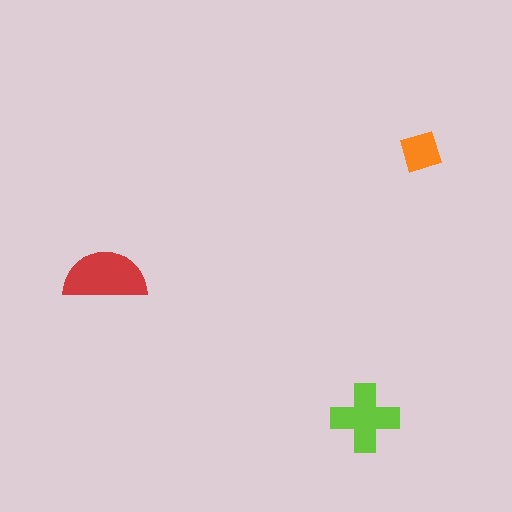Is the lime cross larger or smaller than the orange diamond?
Larger.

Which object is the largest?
The red semicircle.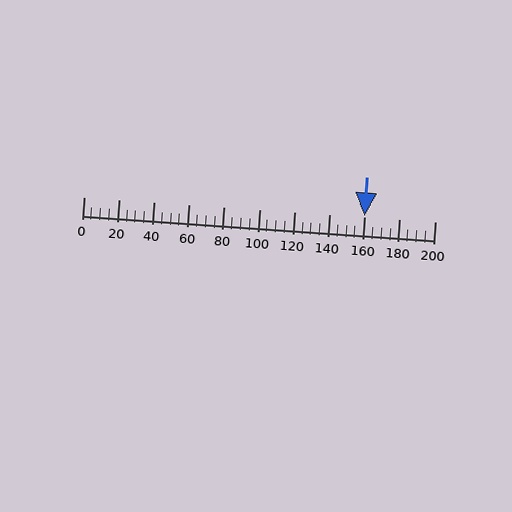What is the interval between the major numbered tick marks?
The major tick marks are spaced 20 units apart.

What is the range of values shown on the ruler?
The ruler shows values from 0 to 200.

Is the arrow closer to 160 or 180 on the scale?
The arrow is closer to 160.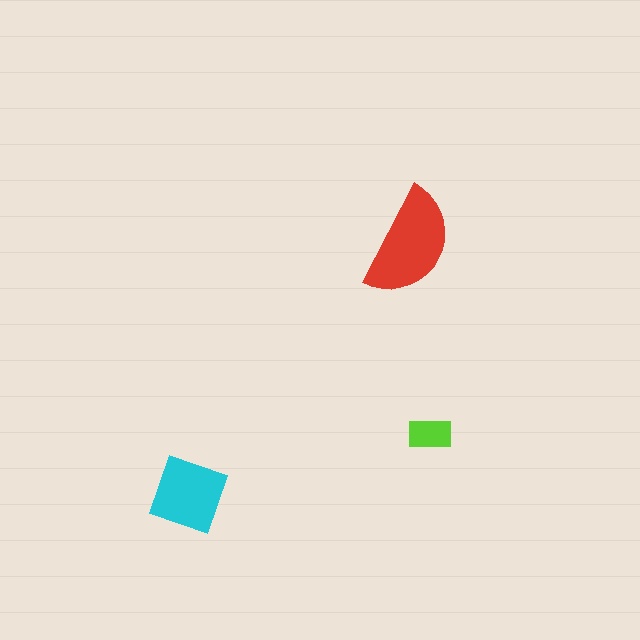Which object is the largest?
The red semicircle.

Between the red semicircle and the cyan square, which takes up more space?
The red semicircle.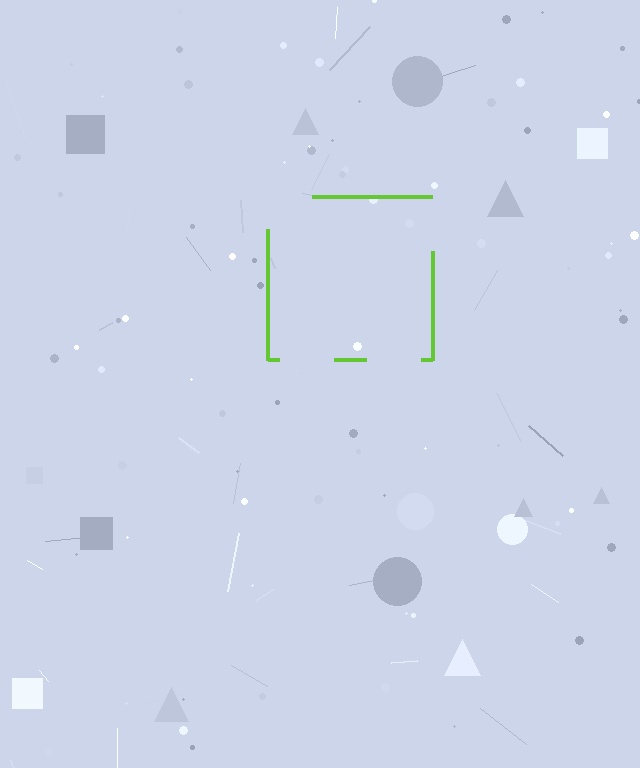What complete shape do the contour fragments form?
The contour fragments form a square.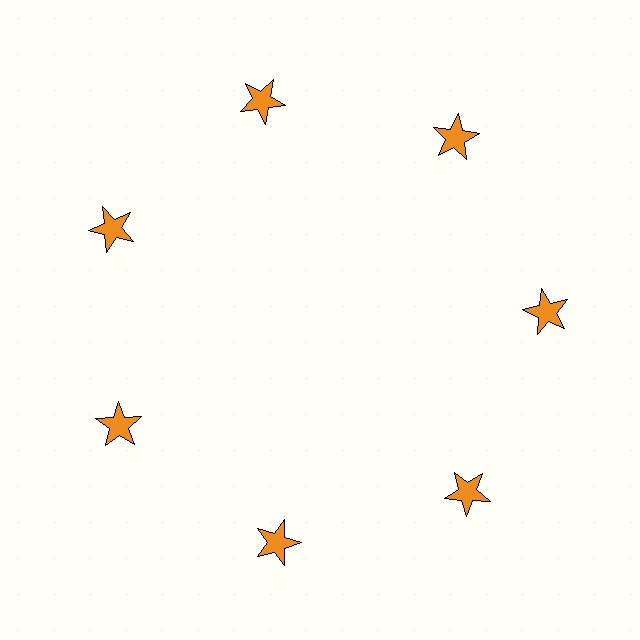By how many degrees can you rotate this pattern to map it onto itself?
The pattern maps onto itself every 51 degrees of rotation.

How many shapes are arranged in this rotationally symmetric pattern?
There are 7 shapes, arranged in 7 groups of 1.